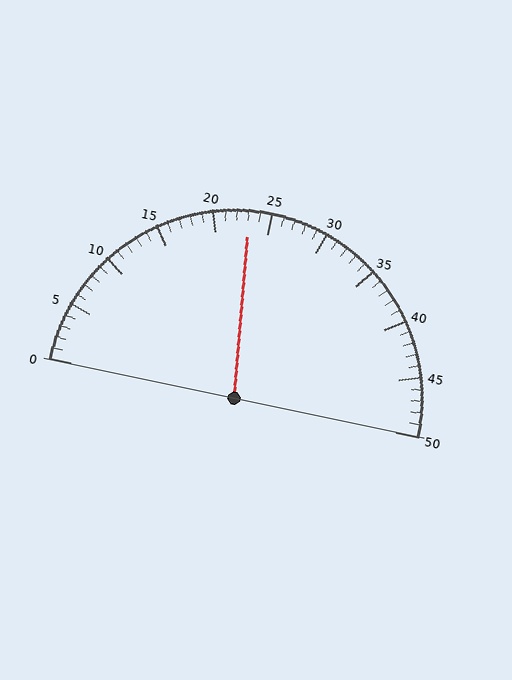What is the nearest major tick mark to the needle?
The nearest major tick mark is 25.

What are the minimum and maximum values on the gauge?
The gauge ranges from 0 to 50.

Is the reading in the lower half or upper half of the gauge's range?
The reading is in the lower half of the range (0 to 50).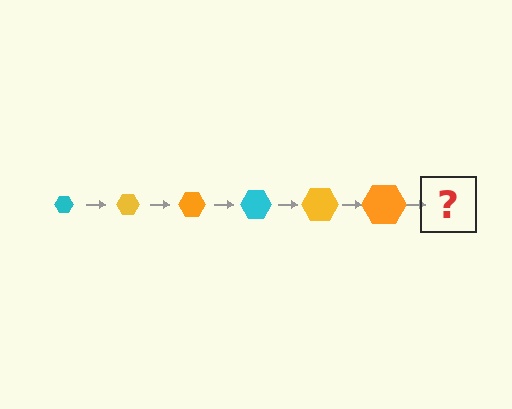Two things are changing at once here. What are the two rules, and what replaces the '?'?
The two rules are that the hexagon grows larger each step and the color cycles through cyan, yellow, and orange. The '?' should be a cyan hexagon, larger than the previous one.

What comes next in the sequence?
The next element should be a cyan hexagon, larger than the previous one.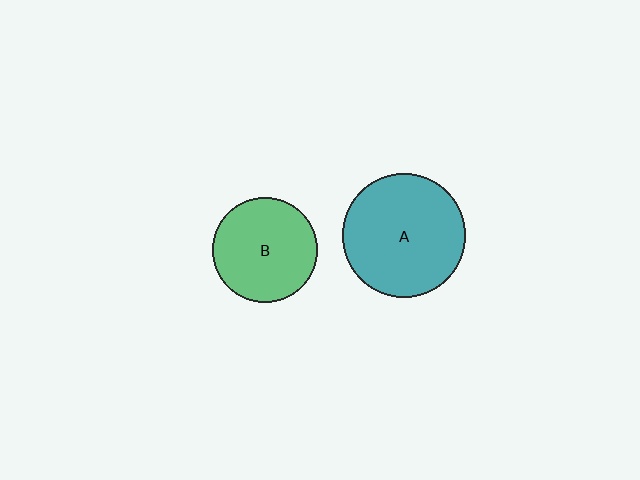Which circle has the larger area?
Circle A (teal).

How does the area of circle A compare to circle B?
Approximately 1.4 times.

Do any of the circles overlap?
No, none of the circles overlap.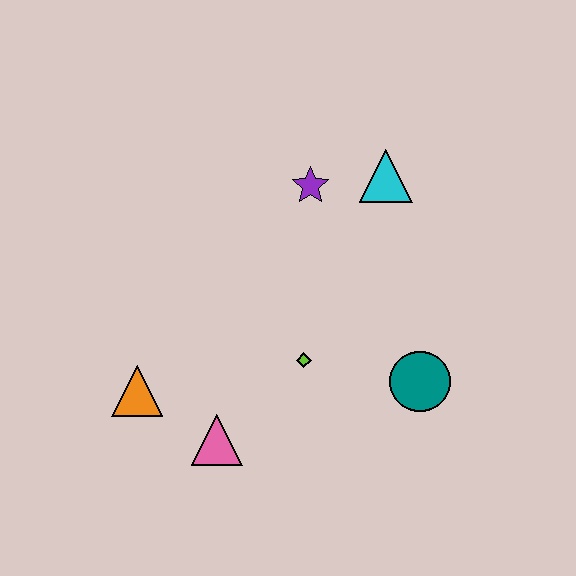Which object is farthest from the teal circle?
The orange triangle is farthest from the teal circle.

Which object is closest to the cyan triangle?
The purple star is closest to the cyan triangle.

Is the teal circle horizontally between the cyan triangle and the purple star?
No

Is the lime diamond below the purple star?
Yes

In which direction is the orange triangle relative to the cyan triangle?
The orange triangle is to the left of the cyan triangle.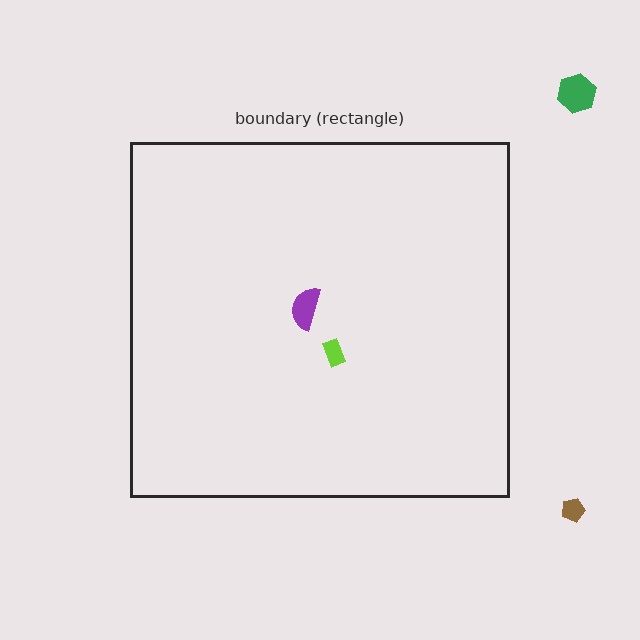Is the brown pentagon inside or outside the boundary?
Outside.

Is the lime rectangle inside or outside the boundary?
Inside.